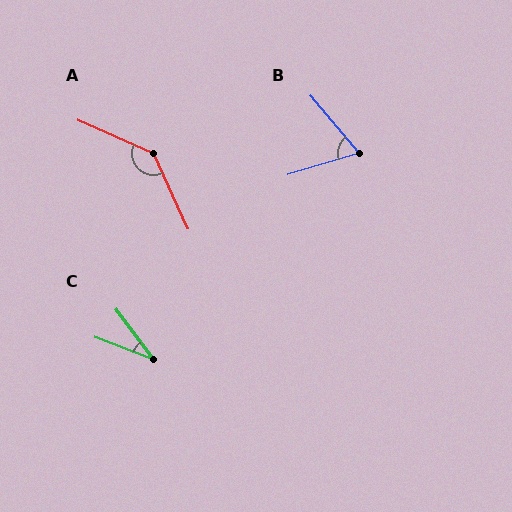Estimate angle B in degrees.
Approximately 67 degrees.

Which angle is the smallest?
C, at approximately 32 degrees.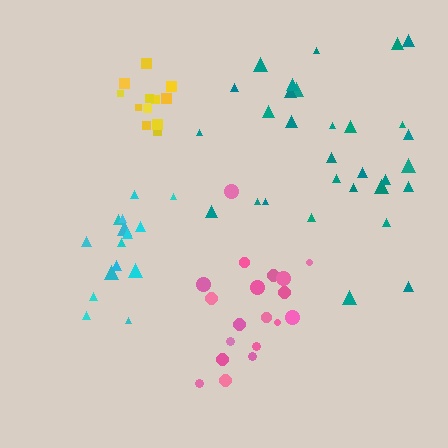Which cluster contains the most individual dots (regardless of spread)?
Teal (30).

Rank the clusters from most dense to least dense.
yellow, cyan, pink, teal.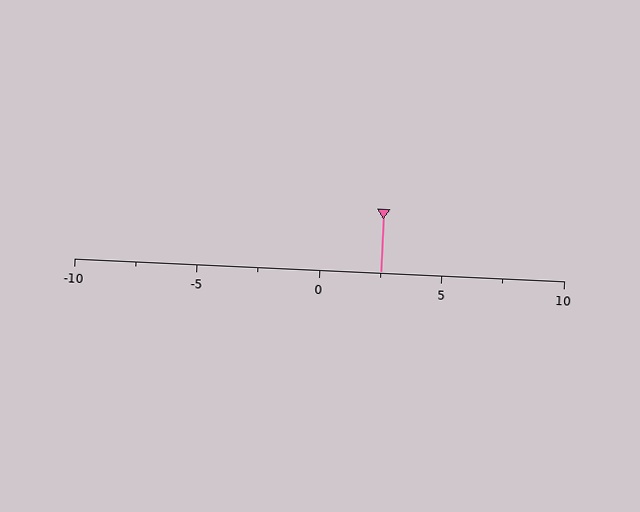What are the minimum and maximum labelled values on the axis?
The axis runs from -10 to 10.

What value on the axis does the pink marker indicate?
The marker indicates approximately 2.5.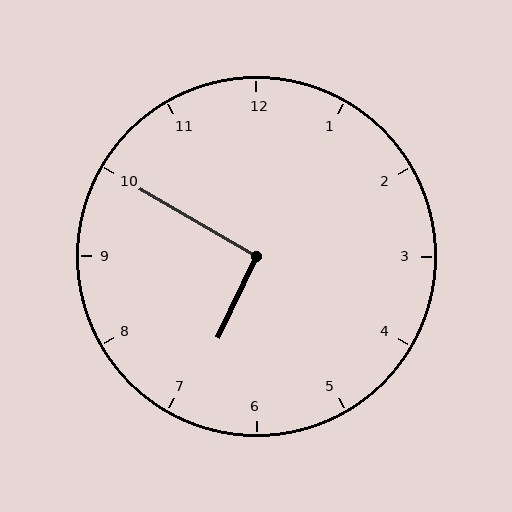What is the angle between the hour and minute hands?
Approximately 95 degrees.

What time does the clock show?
6:50.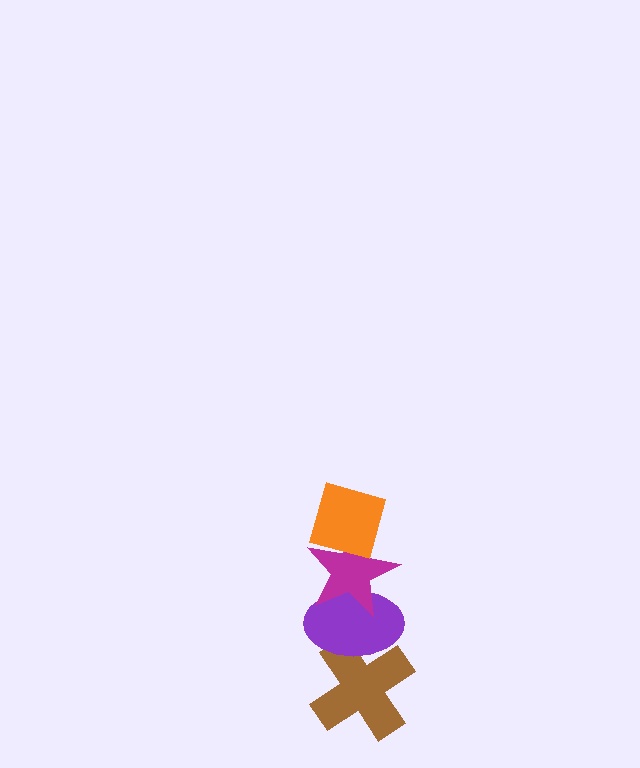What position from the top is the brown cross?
The brown cross is 4th from the top.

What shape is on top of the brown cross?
The purple ellipse is on top of the brown cross.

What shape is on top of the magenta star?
The orange diamond is on top of the magenta star.